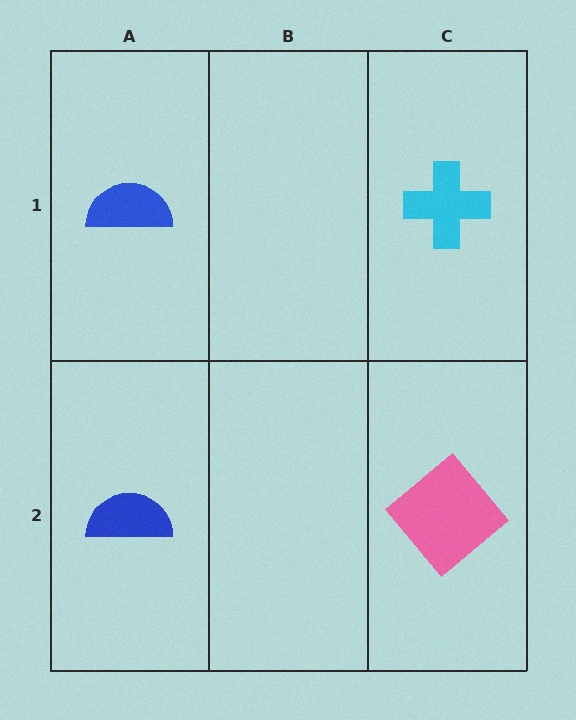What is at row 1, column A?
A blue semicircle.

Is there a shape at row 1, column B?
No, that cell is empty.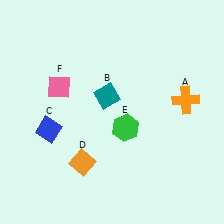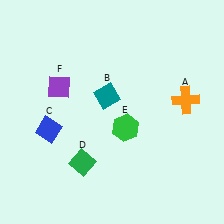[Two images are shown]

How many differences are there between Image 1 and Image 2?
There are 2 differences between the two images.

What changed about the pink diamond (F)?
In Image 1, F is pink. In Image 2, it changed to purple.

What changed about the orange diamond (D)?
In Image 1, D is orange. In Image 2, it changed to green.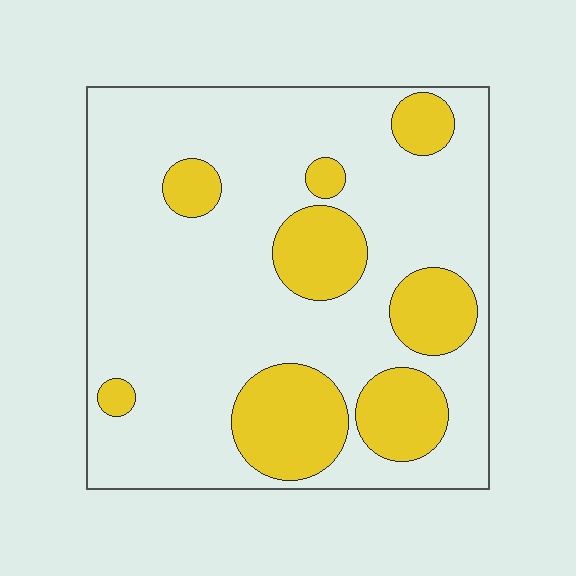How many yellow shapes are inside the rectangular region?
8.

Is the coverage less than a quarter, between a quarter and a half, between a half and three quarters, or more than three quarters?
Less than a quarter.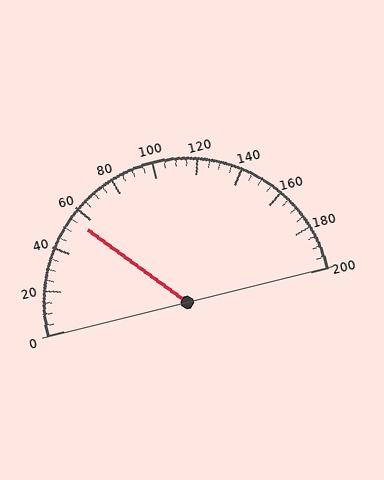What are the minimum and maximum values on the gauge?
The gauge ranges from 0 to 200.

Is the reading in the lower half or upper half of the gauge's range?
The reading is in the lower half of the range (0 to 200).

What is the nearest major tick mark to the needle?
The nearest major tick mark is 60.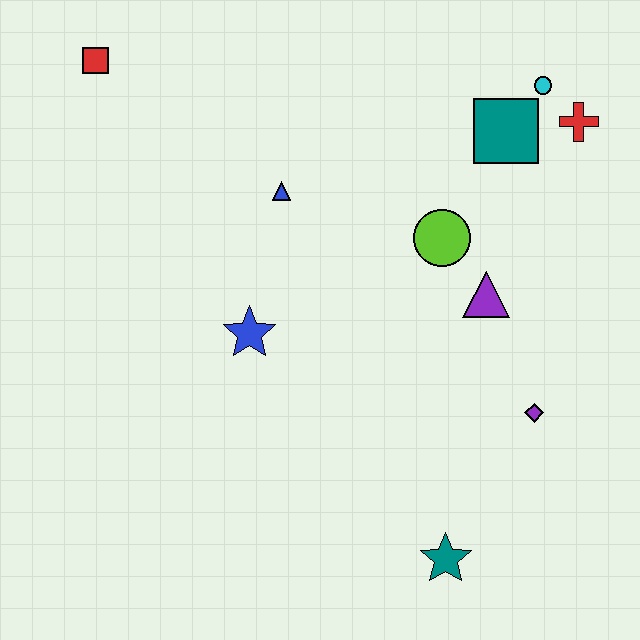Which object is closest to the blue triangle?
The blue star is closest to the blue triangle.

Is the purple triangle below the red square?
Yes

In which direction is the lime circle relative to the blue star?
The lime circle is to the right of the blue star.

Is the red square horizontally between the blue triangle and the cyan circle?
No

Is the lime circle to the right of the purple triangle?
No